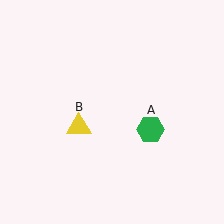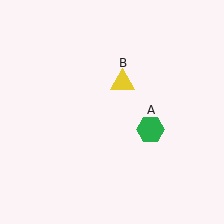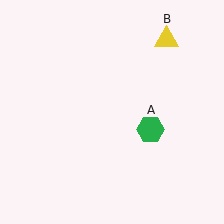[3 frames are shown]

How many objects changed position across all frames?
1 object changed position: yellow triangle (object B).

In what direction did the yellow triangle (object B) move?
The yellow triangle (object B) moved up and to the right.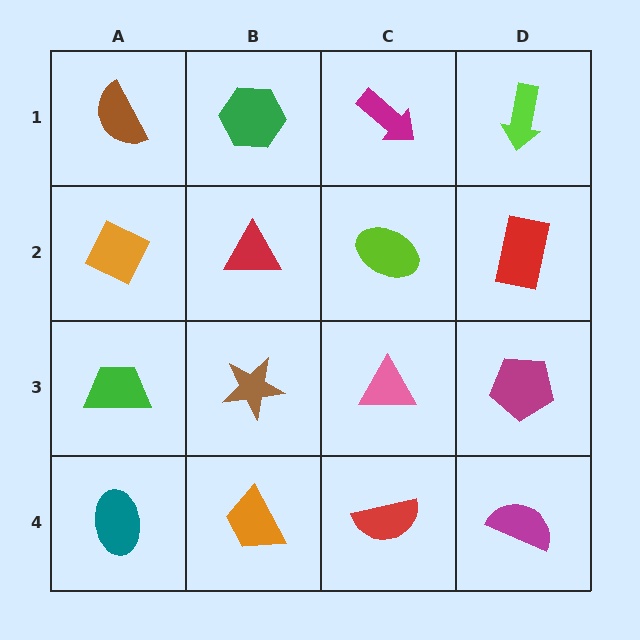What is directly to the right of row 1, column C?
A lime arrow.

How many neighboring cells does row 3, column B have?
4.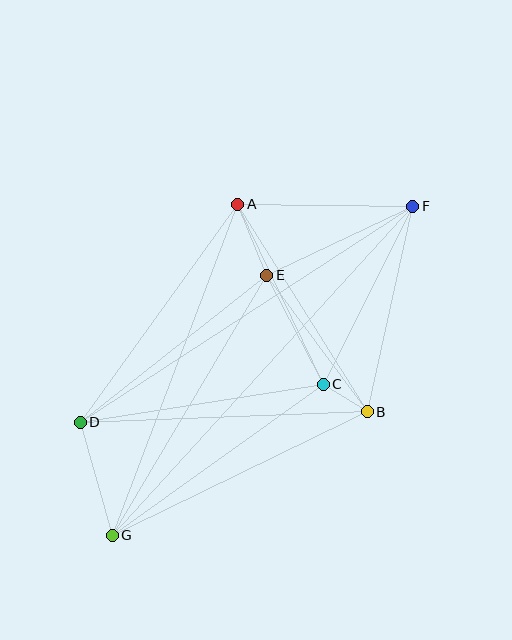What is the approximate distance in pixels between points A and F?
The distance between A and F is approximately 175 pixels.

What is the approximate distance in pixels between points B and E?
The distance between B and E is approximately 169 pixels.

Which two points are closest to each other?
Points B and C are closest to each other.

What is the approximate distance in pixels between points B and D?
The distance between B and D is approximately 287 pixels.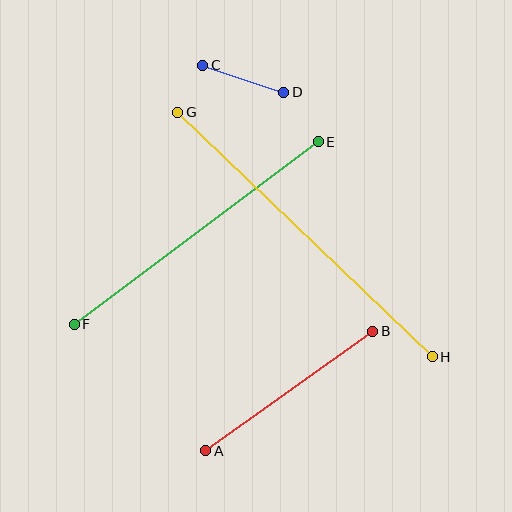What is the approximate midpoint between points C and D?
The midpoint is at approximately (243, 79) pixels.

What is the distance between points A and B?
The distance is approximately 205 pixels.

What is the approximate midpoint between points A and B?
The midpoint is at approximately (289, 391) pixels.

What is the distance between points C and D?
The distance is approximately 86 pixels.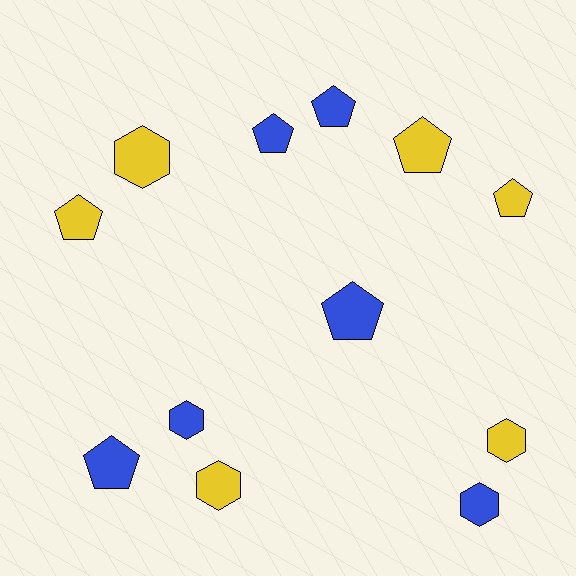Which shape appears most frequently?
Pentagon, with 7 objects.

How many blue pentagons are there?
There are 4 blue pentagons.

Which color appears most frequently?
Blue, with 6 objects.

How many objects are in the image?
There are 12 objects.